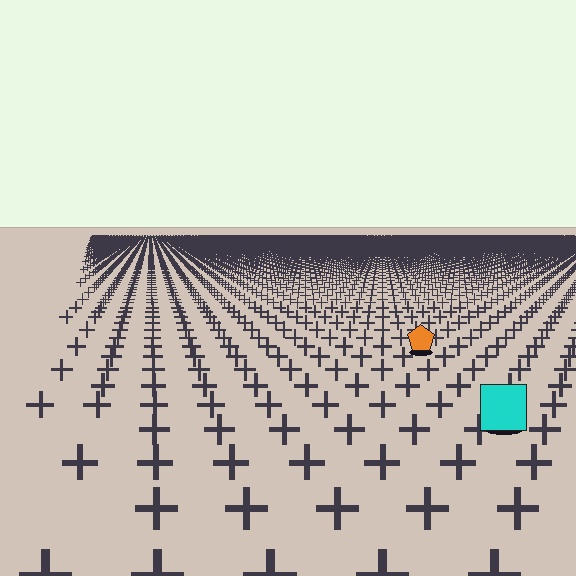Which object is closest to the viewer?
The cyan square is closest. The texture marks near it are larger and more spread out.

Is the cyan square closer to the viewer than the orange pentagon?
Yes. The cyan square is closer — you can tell from the texture gradient: the ground texture is coarser near it.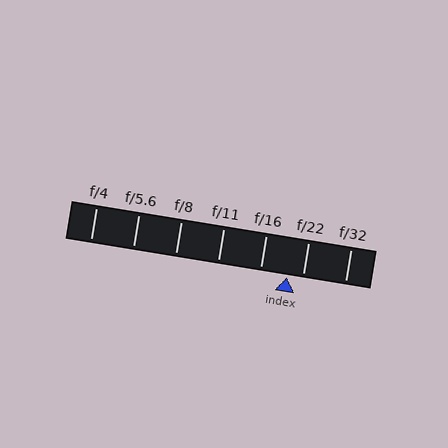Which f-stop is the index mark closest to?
The index mark is closest to f/22.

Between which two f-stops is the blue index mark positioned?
The index mark is between f/16 and f/22.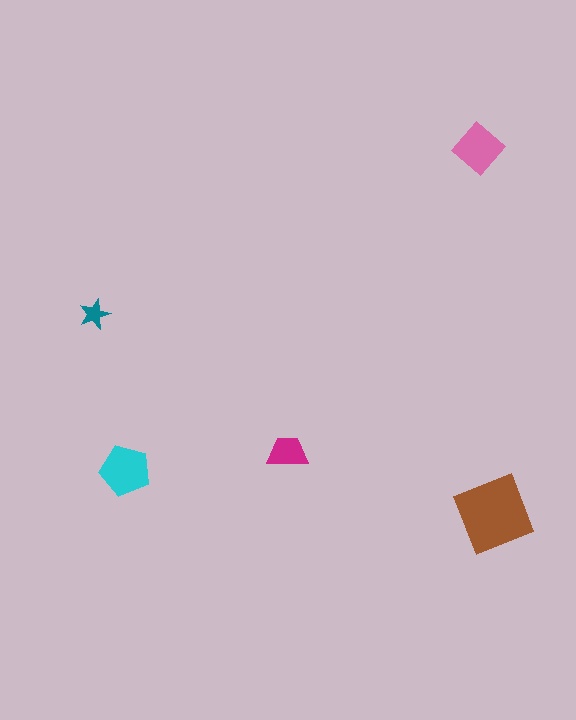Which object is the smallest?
The teal star.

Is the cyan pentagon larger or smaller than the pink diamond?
Larger.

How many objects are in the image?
There are 5 objects in the image.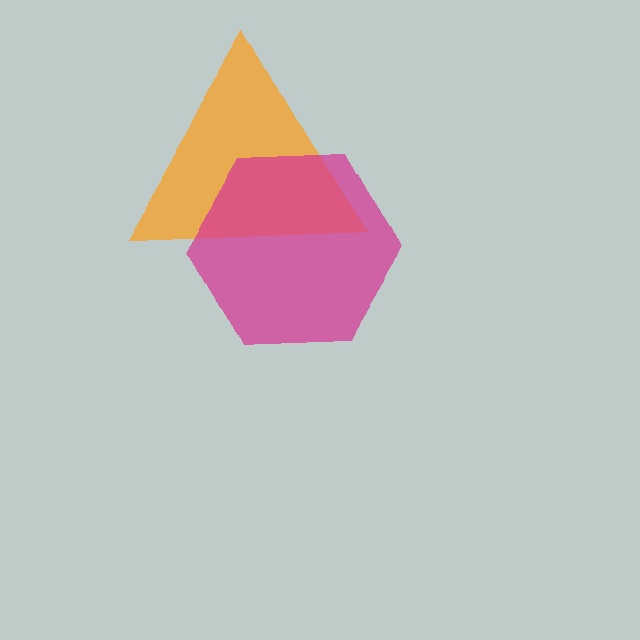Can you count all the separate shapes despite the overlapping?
Yes, there are 2 separate shapes.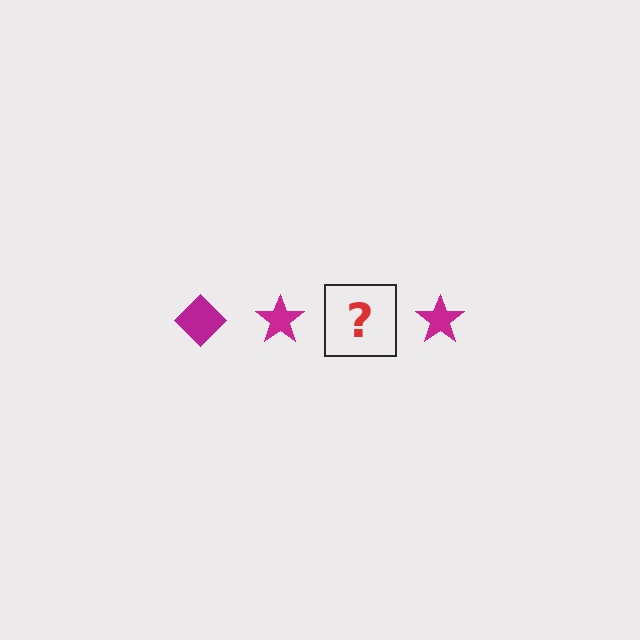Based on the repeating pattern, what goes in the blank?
The blank should be a magenta diamond.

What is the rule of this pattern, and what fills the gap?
The rule is that the pattern cycles through diamond, star shapes in magenta. The gap should be filled with a magenta diamond.